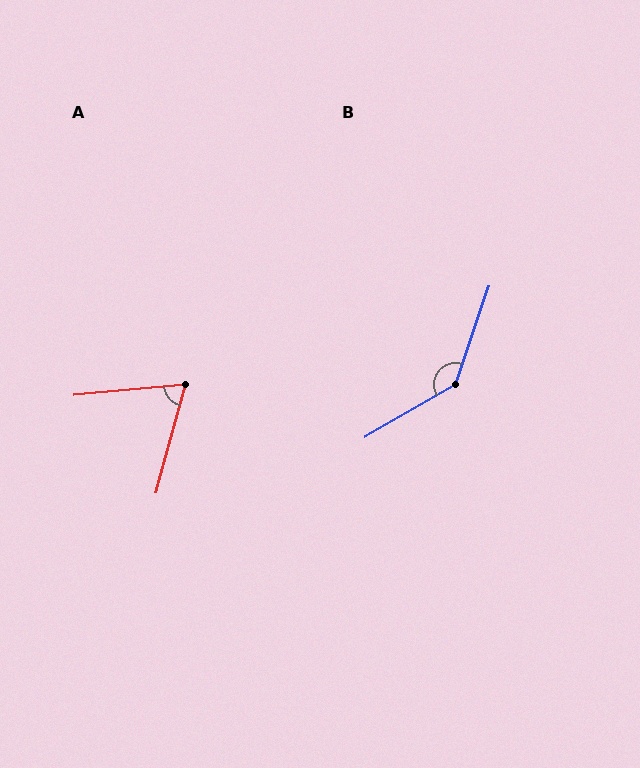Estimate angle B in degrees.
Approximately 139 degrees.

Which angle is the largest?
B, at approximately 139 degrees.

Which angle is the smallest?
A, at approximately 69 degrees.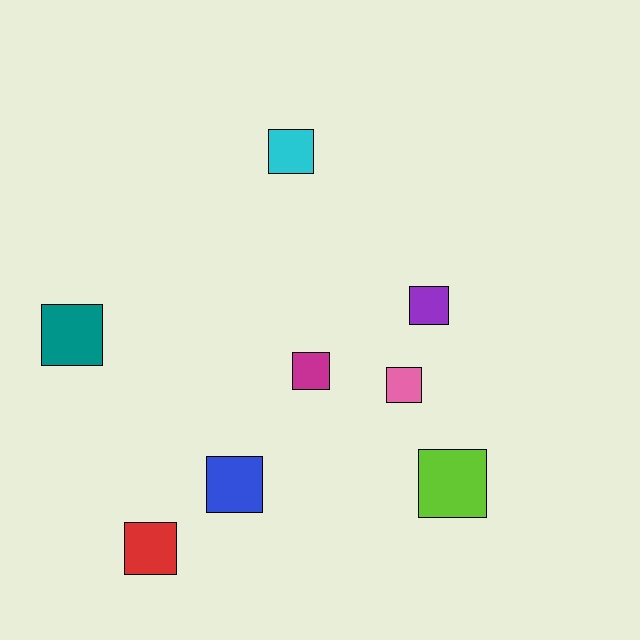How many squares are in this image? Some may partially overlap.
There are 8 squares.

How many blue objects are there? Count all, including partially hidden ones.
There is 1 blue object.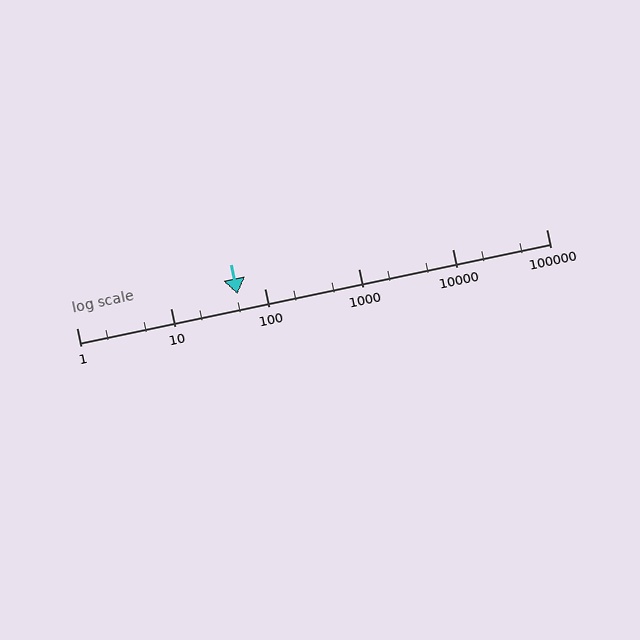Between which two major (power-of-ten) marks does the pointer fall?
The pointer is between 10 and 100.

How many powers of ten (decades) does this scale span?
The scale spans 5 decades, from 1 to 100000.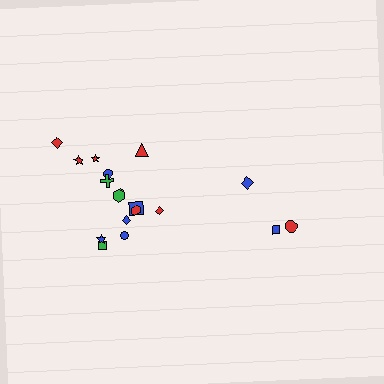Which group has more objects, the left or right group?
The left group.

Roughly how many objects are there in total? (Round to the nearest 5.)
Roughly 20 objects in total.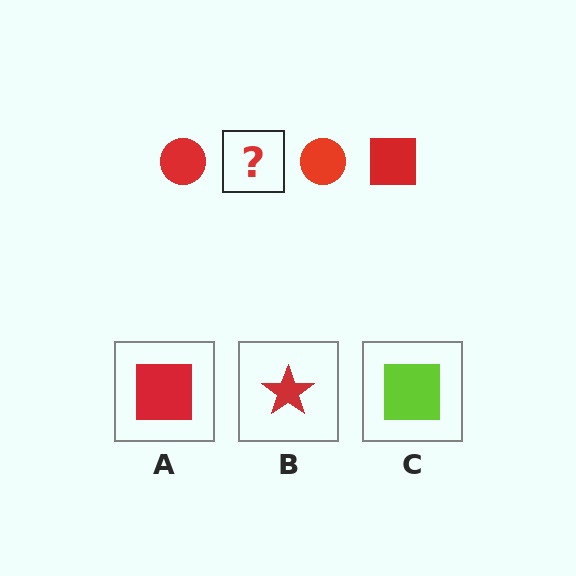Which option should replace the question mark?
Option A.